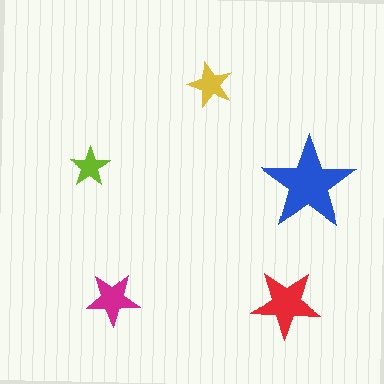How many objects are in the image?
There are 5 objects in the image.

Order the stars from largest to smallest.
the blue one, the red one, the magenta one, the yellow one, the lime one.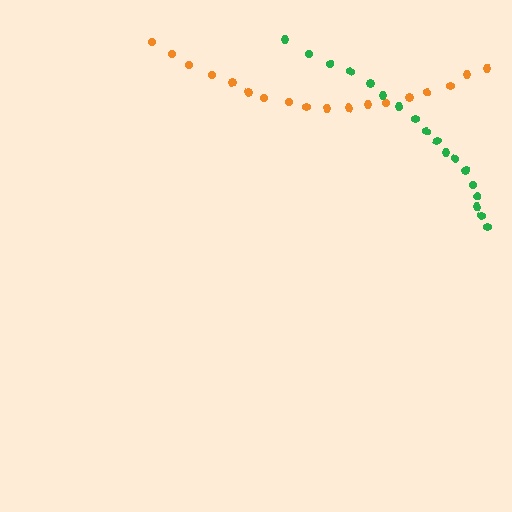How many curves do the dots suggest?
There are 2 distinct paths.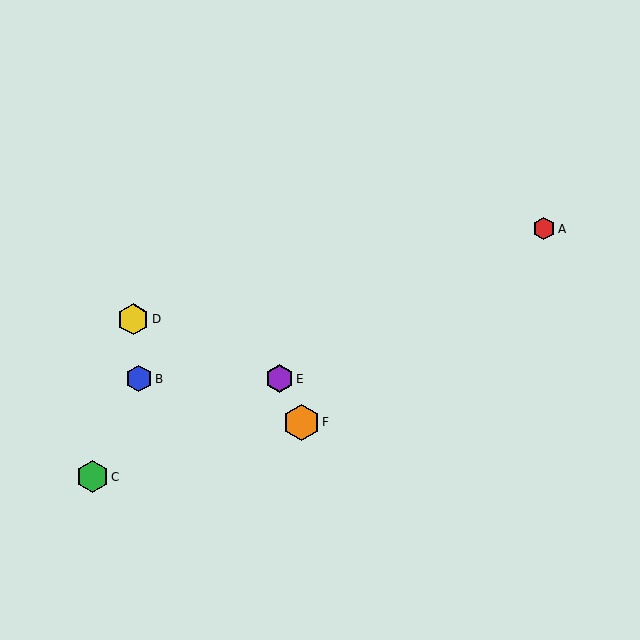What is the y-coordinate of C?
Object C is at y≈477.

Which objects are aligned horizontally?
Objects B, E are aligned horizontally.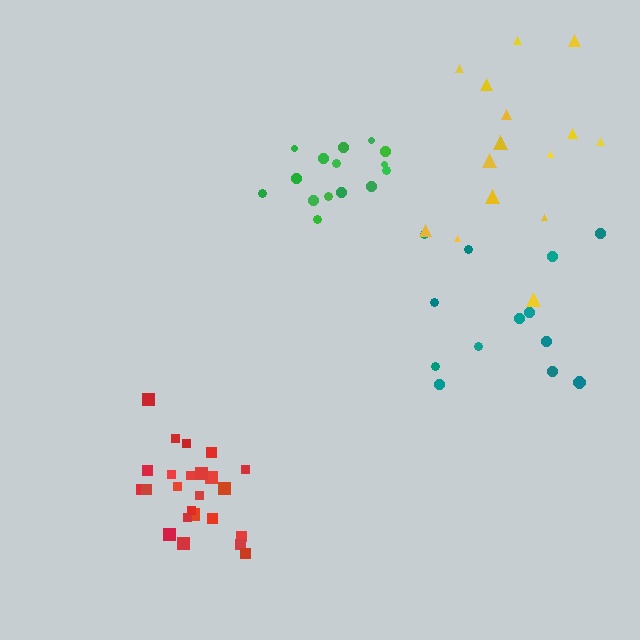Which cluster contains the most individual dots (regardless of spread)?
Red (24).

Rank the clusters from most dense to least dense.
red, green, yellow, teal.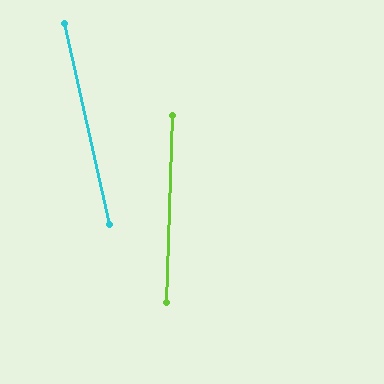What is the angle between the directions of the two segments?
Approximately 14 degrees.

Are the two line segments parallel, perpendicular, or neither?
Neither parallel nor perpendicular — they differ by about 14°.